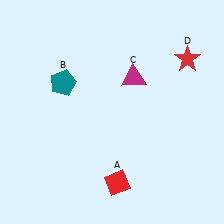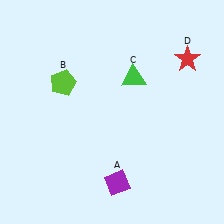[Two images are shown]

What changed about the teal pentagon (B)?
In Image 1, B is teal. In Image 2, it changed to lime.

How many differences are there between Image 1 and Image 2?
There are 3 differences between the two images.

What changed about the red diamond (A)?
In Image 1, A is red. In Image 2, it changed to purple.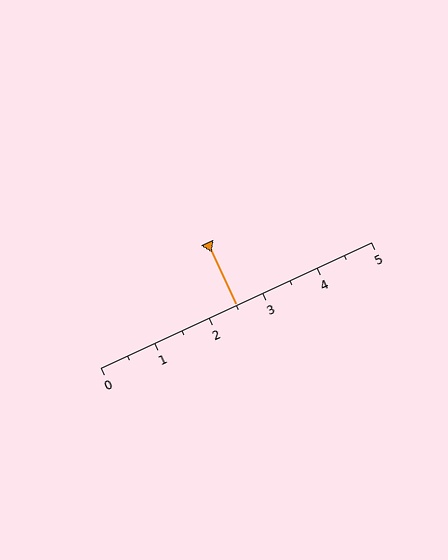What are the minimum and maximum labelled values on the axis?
The axis runs from 0 to 5.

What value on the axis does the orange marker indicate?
The marker indicates approximately 2.5.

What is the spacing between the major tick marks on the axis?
The major ticks are spaced 1 apart.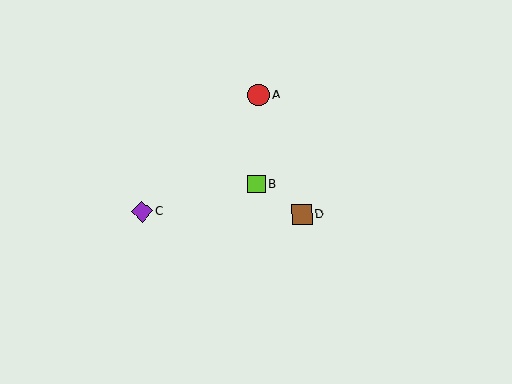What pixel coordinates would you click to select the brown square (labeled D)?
Click at (302, 214) to select the brown square D.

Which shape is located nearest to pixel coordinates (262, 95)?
The red circle (labeled A) at (258, 95) is nearest to that location.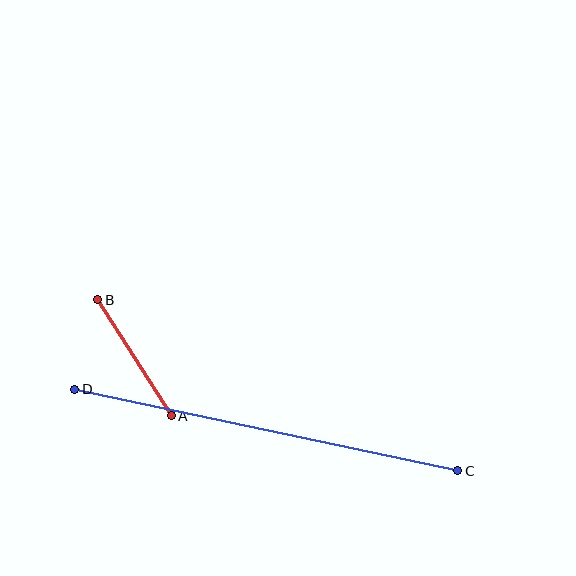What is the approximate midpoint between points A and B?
The midpoint is at approximately (134, 358) pixels.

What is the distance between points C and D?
The distance is approximately 391 pixels.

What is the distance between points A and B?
The distance is approximately 137 pixels.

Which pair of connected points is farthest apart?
Points C and D are farthest apart.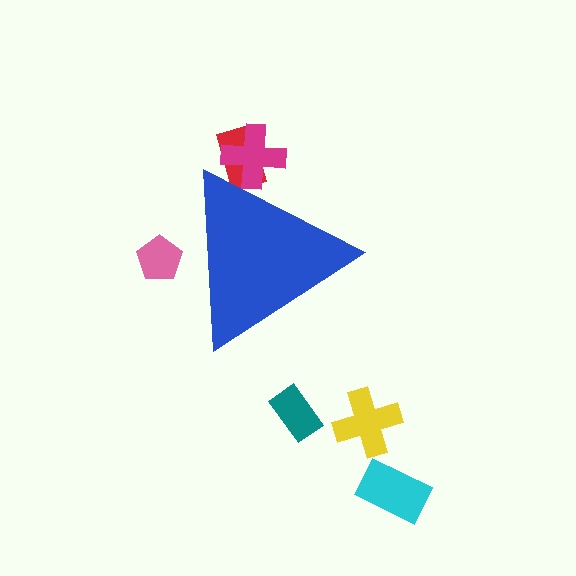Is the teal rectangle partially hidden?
No, the teal rectangle is fully visible.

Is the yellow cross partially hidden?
No, the yellow cross is fully visible.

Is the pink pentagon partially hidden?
Yes, the pink pentagon is partially hidden behind the blue triangle.